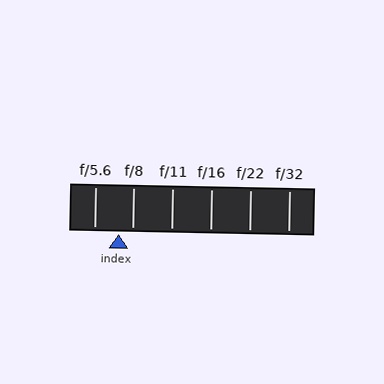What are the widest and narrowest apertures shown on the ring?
The widest aperture shown is f/5.6 and the narrowest is f/32.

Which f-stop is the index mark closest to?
The index mark is closest to f/8.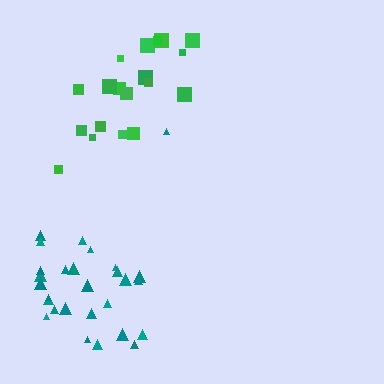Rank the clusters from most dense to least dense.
teal, green.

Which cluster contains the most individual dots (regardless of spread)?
Teal (29).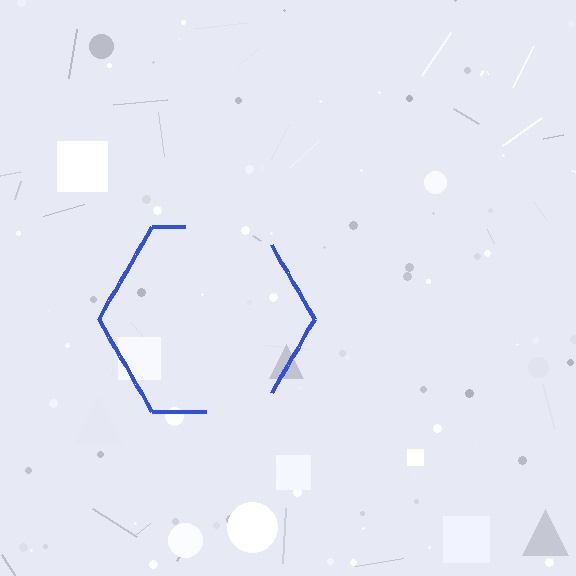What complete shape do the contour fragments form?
The contour fragments form a hexagon.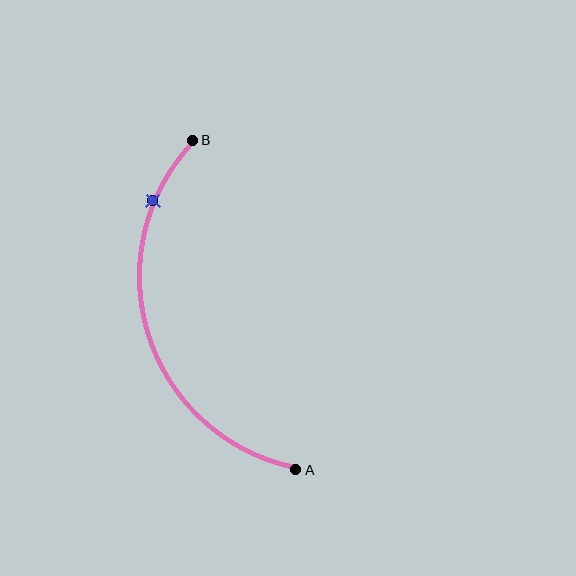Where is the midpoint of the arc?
The arc midpoint is the point on the curve farthest from the straight line joining A and B. It sits to the left of that line.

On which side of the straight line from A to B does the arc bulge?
The arc bulges to the left of the straight line connecting A and B.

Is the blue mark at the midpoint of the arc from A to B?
No. The blue mark lies on the arc but is closer to endpoint B. The arc midpoint would be at the point on the curve equidistant along the arc from both A and B.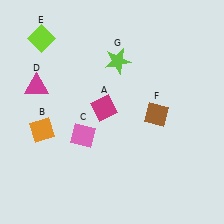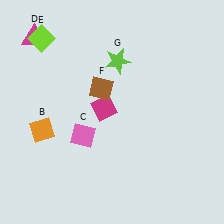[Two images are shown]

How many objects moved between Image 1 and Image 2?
2 objects moved between the two images.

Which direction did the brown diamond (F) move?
The brown diamond (F) moved left.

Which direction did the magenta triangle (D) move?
The magenta triangle (D) moved up.